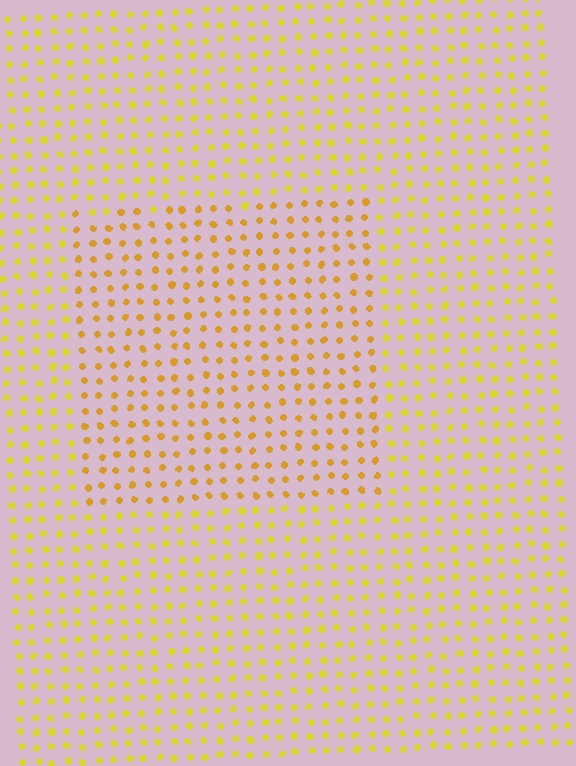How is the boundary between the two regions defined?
The boundary is defined purely by a slight shift in hue (about 20 degrees). Spacing, size, and orientation are identical on both sides.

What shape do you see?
I see a rectangle.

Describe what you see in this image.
The image is filled with small yellow elements in a uniform arrangement. A rectangle-shaped region is visible where the elements are tinted to a slightly different hue, forming a subtle color boundary.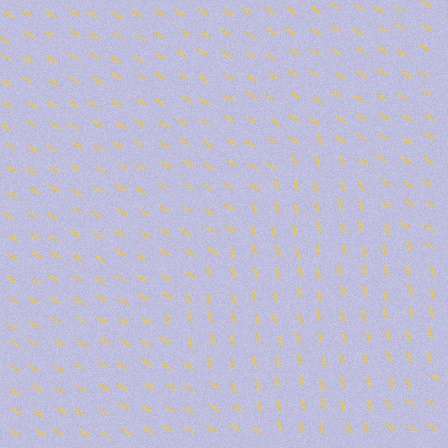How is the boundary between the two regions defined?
The boundary is defined purely by a change in line orientation (approximately 45 degrees difference). All lines are the same color and thickness.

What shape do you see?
I see a diamond.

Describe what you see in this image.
The image is filled with small yellow line segments. A diamond region in the image has lines oriented differently from the surrounding lines, creating a visible texture boundary.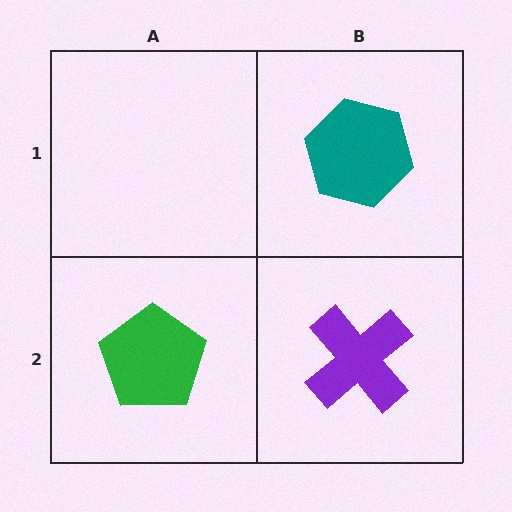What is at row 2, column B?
A purple cross.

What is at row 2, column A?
A green pentagon.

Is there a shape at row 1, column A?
No, that cell is empty.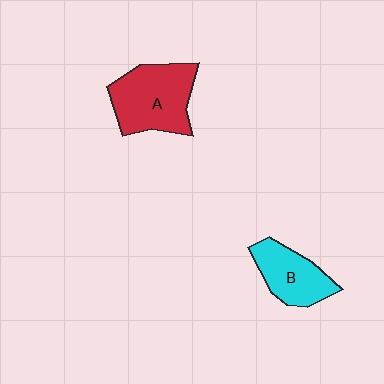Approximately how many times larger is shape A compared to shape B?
Approximately 1.5 times.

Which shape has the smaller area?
Shape B (cyan).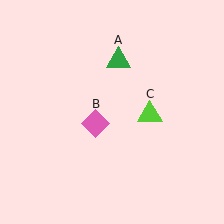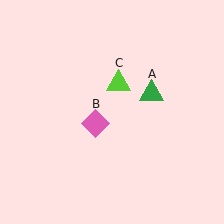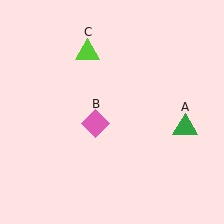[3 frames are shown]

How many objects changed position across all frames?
2 objects changed position: green triangle (object A), lime triangle (object C).